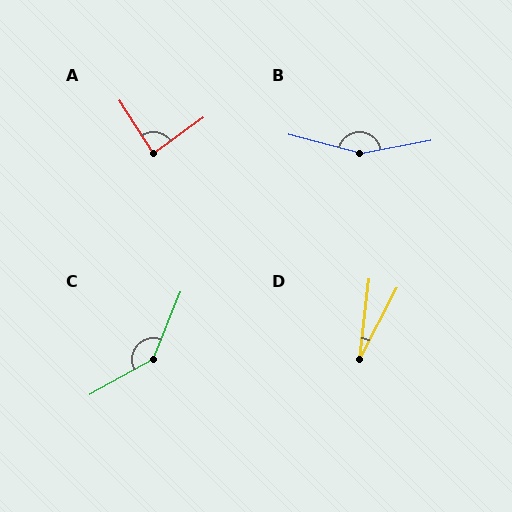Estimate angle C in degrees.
Approximately 141 degrees.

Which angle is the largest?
B, at approximately 154 degrees.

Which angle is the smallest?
D, at approximately 21 degrees.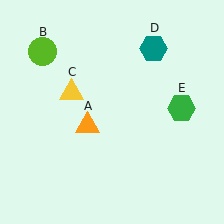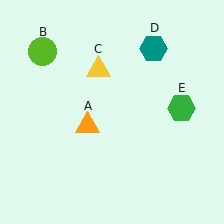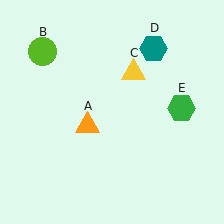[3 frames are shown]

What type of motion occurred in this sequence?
The yellow triangle (object C) rotated clockwise around the center of the scene.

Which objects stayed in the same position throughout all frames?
Orange triangle (object A) and lime circle (object B) and teal hexagon (object D) and green hexagon (object E) remained stationary.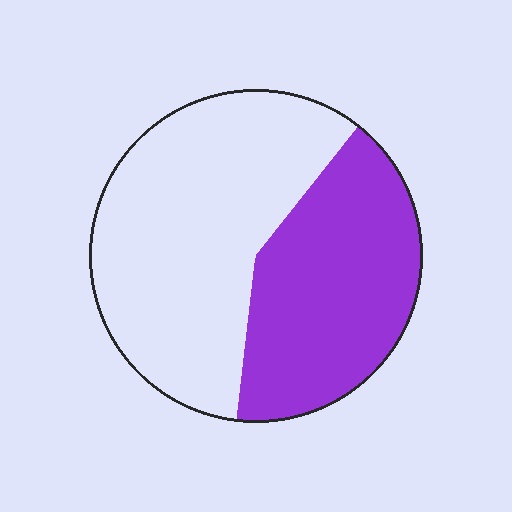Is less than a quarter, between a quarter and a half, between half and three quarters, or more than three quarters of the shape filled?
Between a quarter and a half.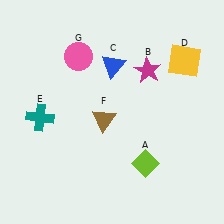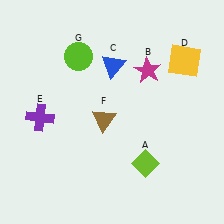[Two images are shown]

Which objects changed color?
E changed from teal to purple. G changed from pink to lime.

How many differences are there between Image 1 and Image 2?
There are 2 differences between the two images.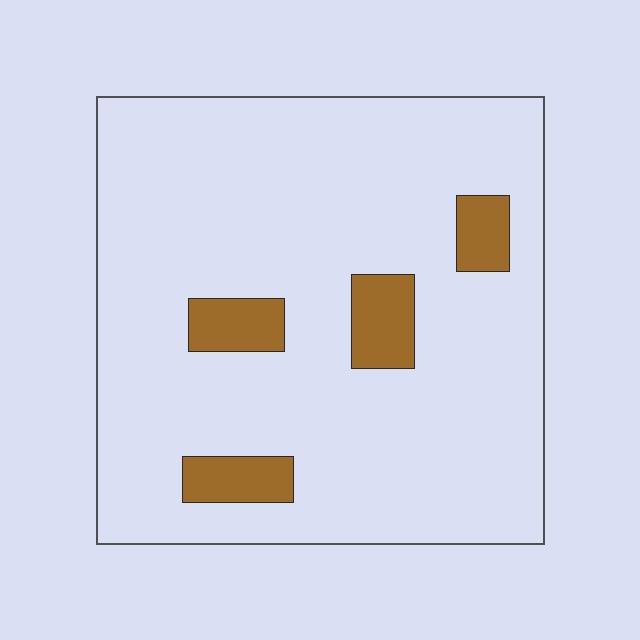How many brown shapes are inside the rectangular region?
4.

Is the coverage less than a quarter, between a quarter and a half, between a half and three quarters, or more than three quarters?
Less than a quarter.